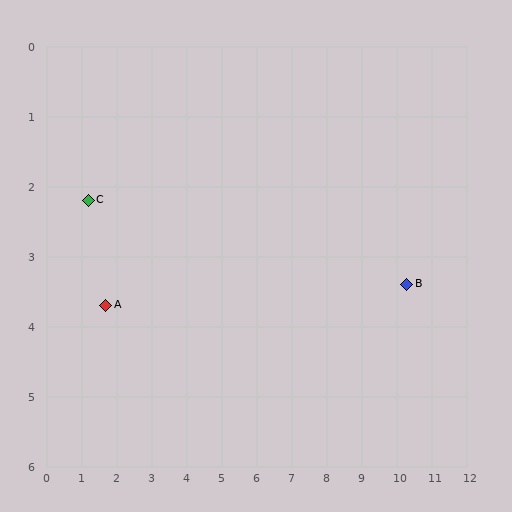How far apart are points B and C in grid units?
Points B and C are about 9.2 grid units apart.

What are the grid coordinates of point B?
Point B is at approximately (10.3, 3.4).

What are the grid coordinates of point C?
Point C is at approximately (1.2, 2.2).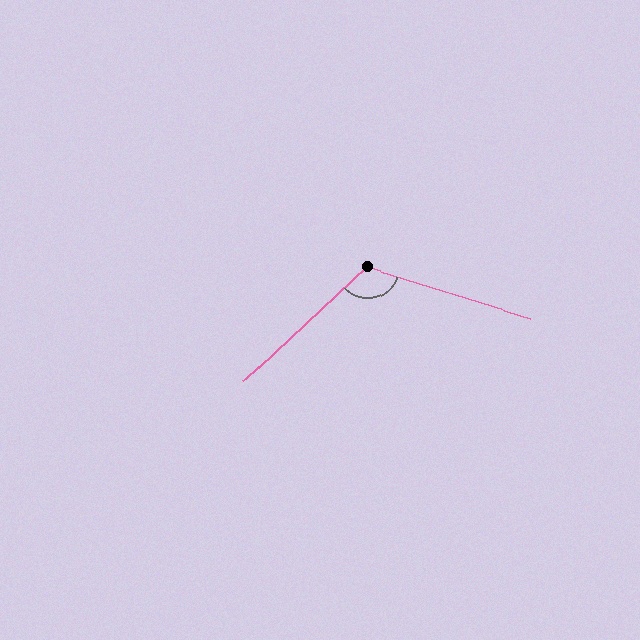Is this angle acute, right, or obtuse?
It is obtuse.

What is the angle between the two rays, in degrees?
Approximately 120 degrees.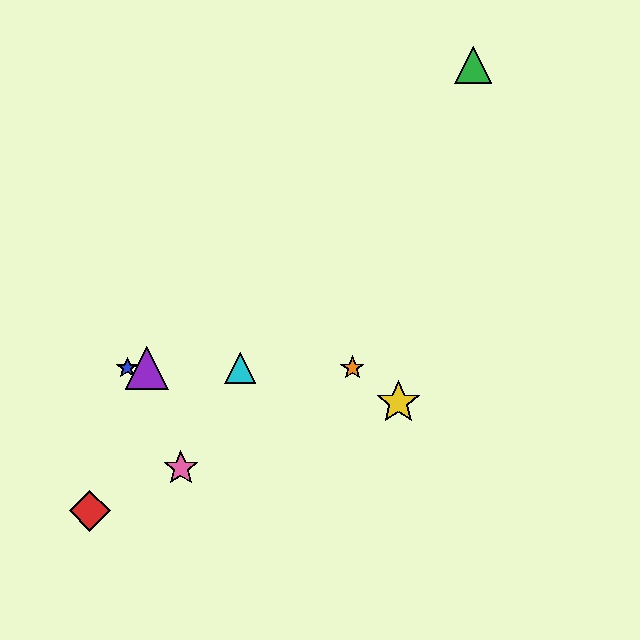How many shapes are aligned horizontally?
4 shapes (the blue star, the purple triangle, the orange star, the cyan triangle) are aligned horizontally.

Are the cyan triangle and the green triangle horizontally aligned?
No, the cyan triangle is at y≈368 and the green triangle is at y≈65.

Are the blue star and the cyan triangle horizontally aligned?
Yes, both are at y≈368.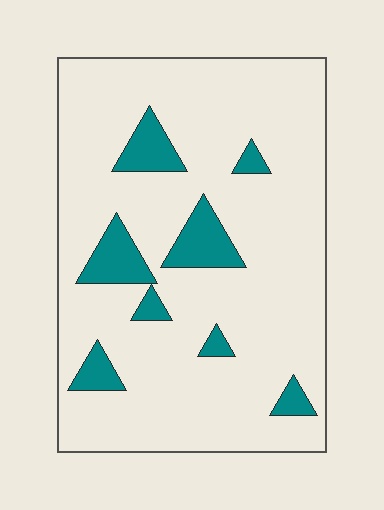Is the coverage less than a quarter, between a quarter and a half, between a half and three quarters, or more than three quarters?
Less than a quarter.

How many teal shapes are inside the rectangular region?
8.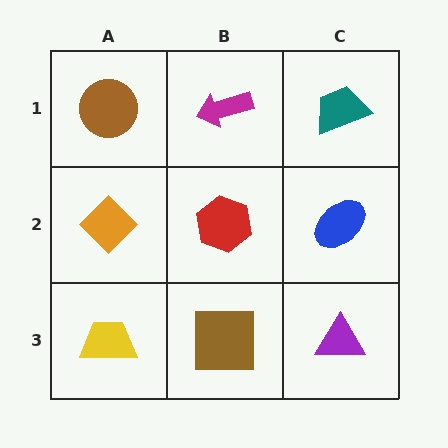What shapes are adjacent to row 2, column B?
A magenta arrow (row 1, column B), a brown square (row 3, column B), an orange diamond (row 2, column A), a blue ellipse (row 2, column C).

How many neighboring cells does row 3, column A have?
2.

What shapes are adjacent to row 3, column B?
A red hexagon (row 2, column B), a yellow trapezoid (row 3, column A), a purple triangle (row 3, column C).